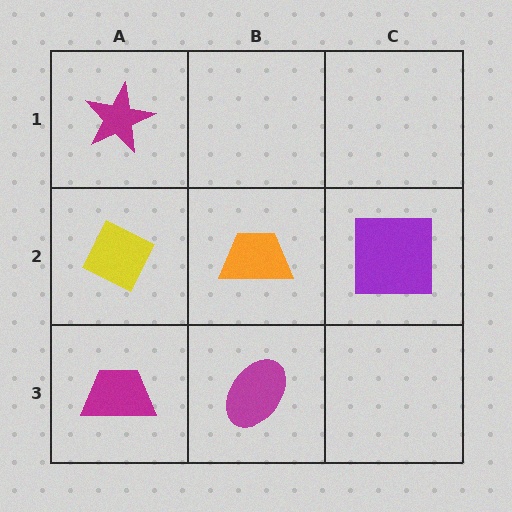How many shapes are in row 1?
1 shape.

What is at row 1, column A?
A magenta star.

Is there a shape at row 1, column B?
No, that cell is empty.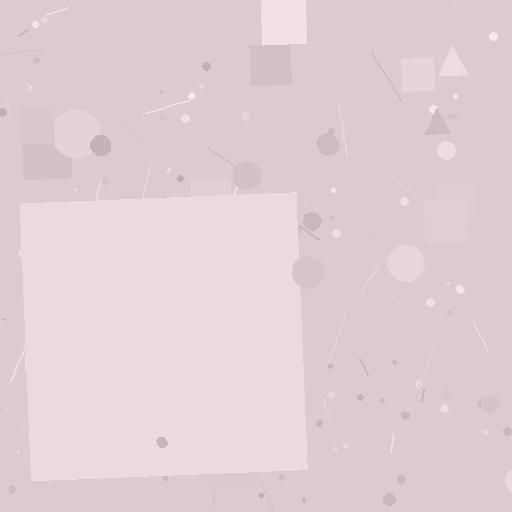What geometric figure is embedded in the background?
A square is embedded in the background.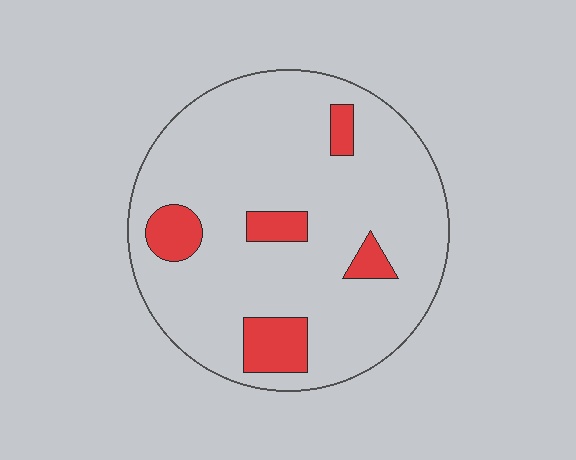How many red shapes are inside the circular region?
5.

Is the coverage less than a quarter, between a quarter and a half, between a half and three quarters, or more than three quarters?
Less than a quarter.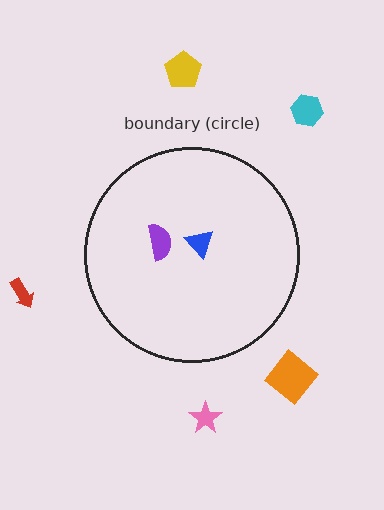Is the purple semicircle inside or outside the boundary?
Inside.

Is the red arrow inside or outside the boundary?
Outside.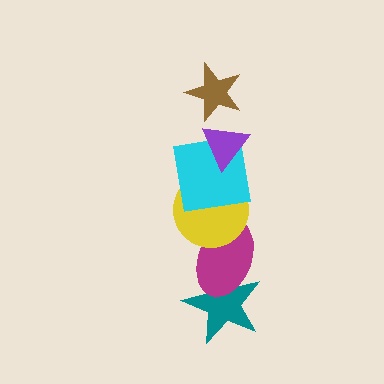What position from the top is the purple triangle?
The purple triangle is 2nd from the top.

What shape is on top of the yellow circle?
The cyan square is on top of the yellow circle.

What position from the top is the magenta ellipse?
The magenta ellipse is 5th from the top.